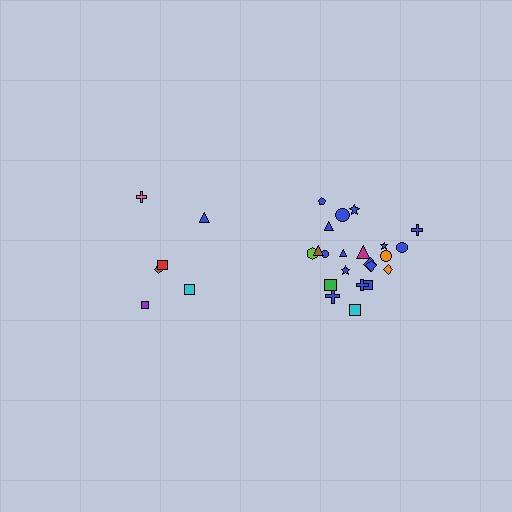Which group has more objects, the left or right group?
The right group.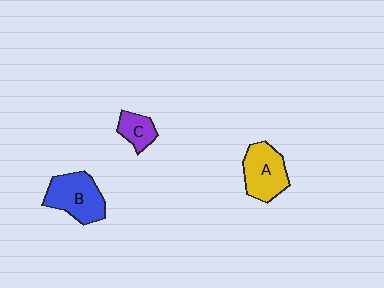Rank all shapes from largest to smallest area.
From largest to smallest: B (blue), A (yellow), C (purple).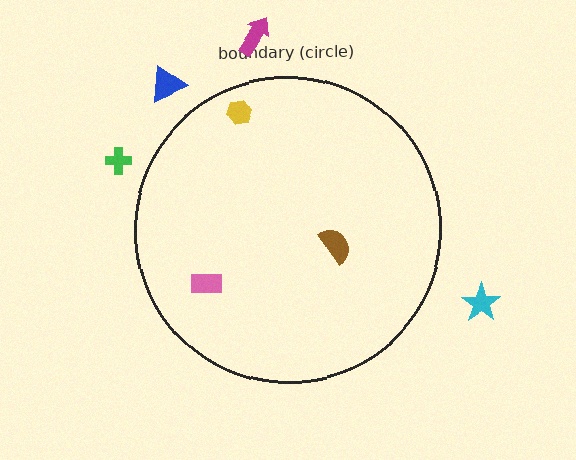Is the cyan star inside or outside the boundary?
Outside.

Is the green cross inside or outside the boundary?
Outside.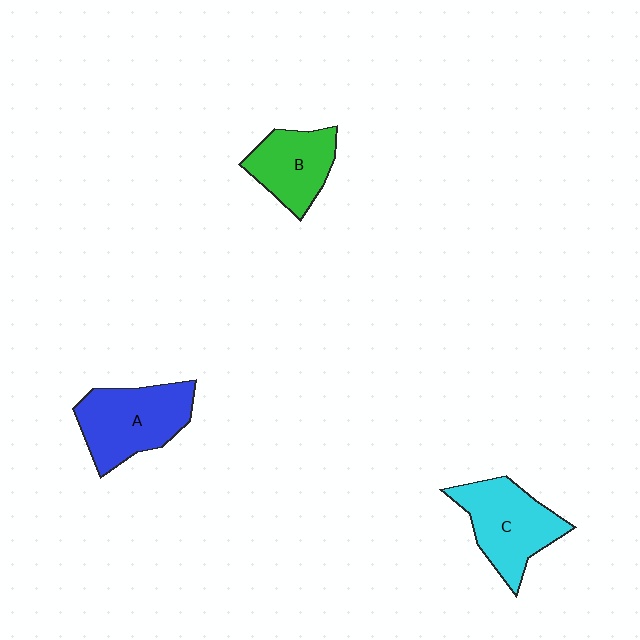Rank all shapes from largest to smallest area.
From largest to smallest: A (blue), C (cyan), B (green).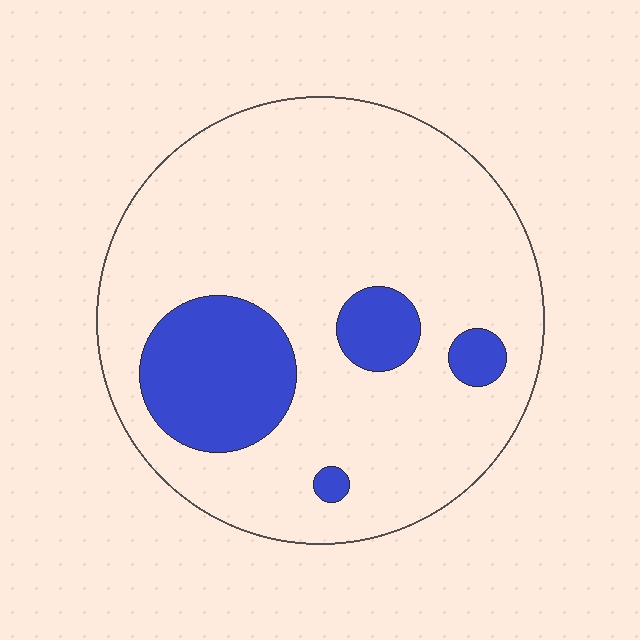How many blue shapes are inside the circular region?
4.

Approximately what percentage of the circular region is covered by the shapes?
Approximately 20%.